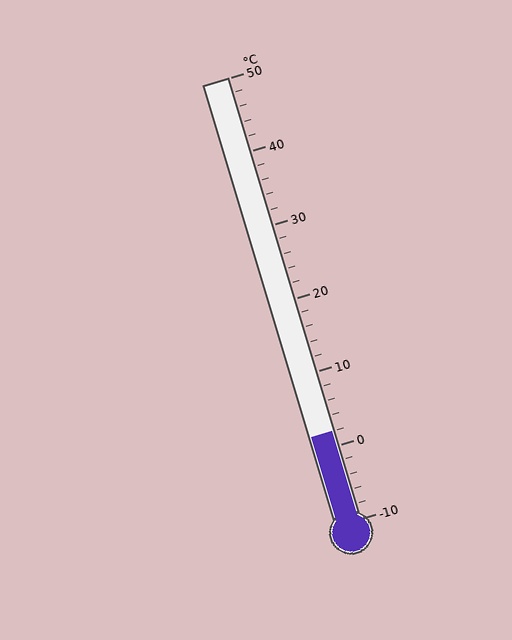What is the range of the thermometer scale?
The thermometer scale ranges from -10°C to 50°C.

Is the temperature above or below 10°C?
The temperature is below 10°C.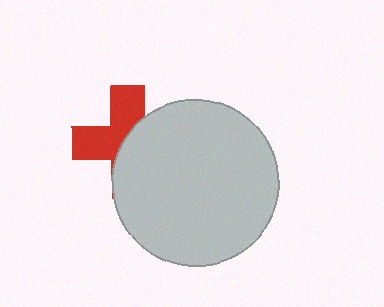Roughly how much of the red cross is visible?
About half of it is visible (roughly 47%).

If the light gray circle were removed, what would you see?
You would see the complete red cross.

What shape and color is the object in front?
The object in front is a light gray circle.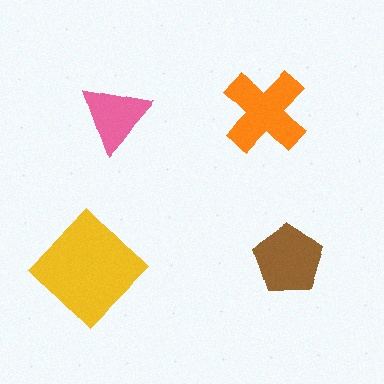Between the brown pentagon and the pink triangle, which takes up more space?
The brown pentagon.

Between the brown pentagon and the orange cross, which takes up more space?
The orange cross.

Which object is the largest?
The yellow diamond.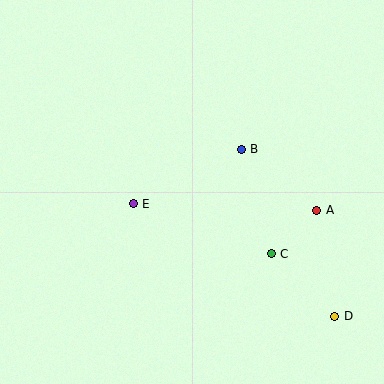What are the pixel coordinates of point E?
Point E is at (133, 204).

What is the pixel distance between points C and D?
The distance between C and D is 89 pixels.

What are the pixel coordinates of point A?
Point A is at (317, 210).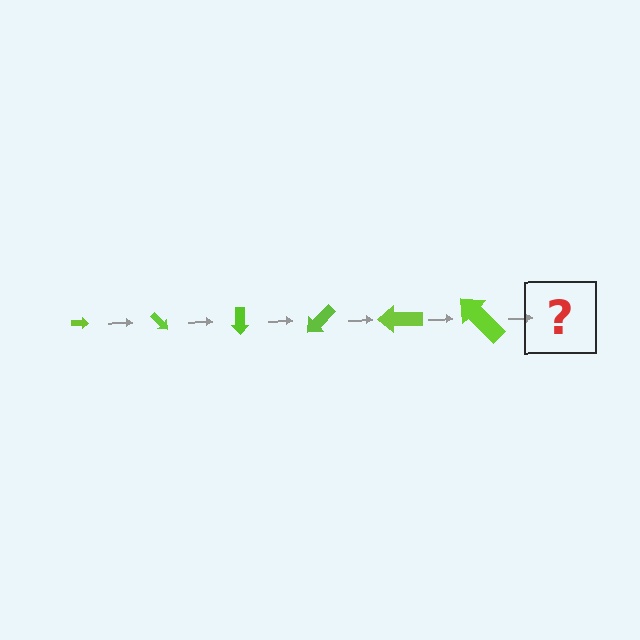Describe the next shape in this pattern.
It should be an arrow, larger than the previous one and rotated 270 degrees from the start.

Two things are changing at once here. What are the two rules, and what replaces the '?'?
The two rules are that the arrow grows larger each step and it rotates 45 degrees each step. The '?' should be an arrow, larger than the previous one and rotated 270 degrees from the start.